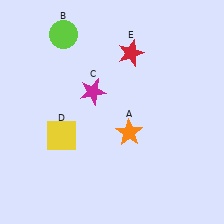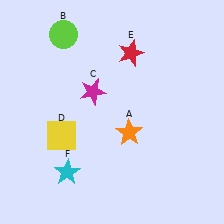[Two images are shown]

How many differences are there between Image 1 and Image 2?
There is 1 difference between the two images.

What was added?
A cyan star (F) was added in Image 2.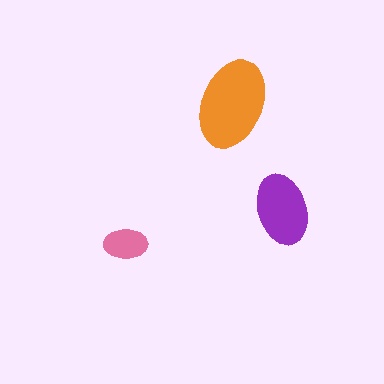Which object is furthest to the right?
The purple ellipse is rightmost.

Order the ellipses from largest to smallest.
the orange one, the purple one, the pink one.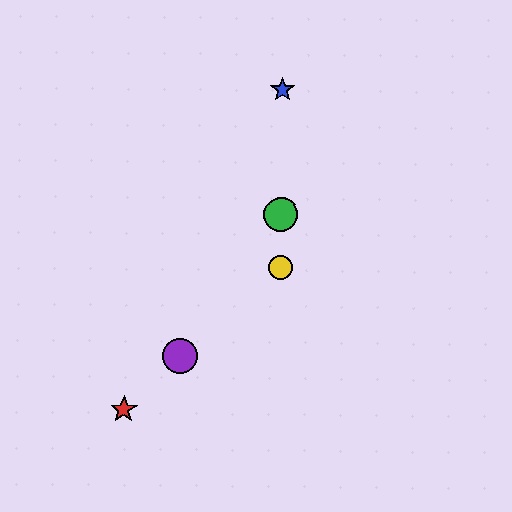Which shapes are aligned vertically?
The blue star, the green circle, the yellow circle are aligned vertically.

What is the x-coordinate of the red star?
The red star is at x≈124.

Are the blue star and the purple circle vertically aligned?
No, the blue star is at x≈282 and the purple circle is at x≈180.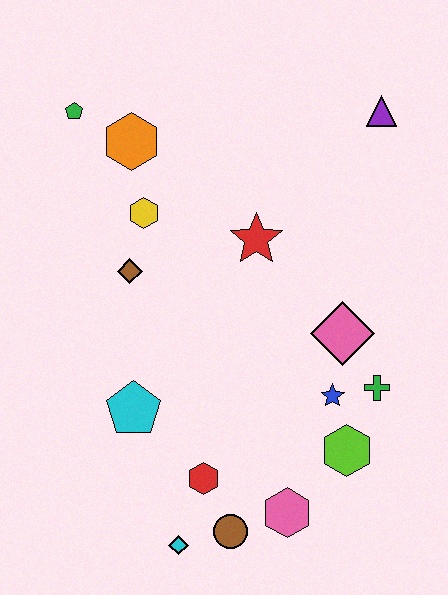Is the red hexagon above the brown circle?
Yes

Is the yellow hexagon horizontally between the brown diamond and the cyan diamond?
Yes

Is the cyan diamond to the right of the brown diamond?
Yes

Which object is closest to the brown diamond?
The yellow hexagon is closest to the brown diamond.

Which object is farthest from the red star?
The cyan diamond is farthest from the red star.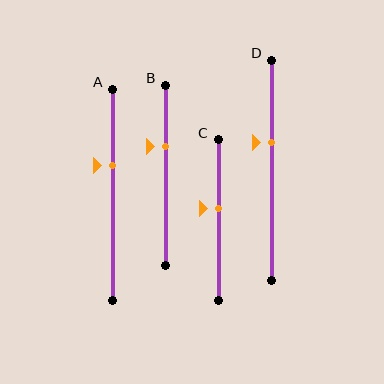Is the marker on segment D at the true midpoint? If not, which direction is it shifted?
No, the marker on segment D is shifted upward by about 12% of the segment length.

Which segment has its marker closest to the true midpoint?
Segment C has its marker closest to the true midpoint.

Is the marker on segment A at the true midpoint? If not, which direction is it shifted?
No, the marker on segment A is shifted upward by about 14% of the segment length.